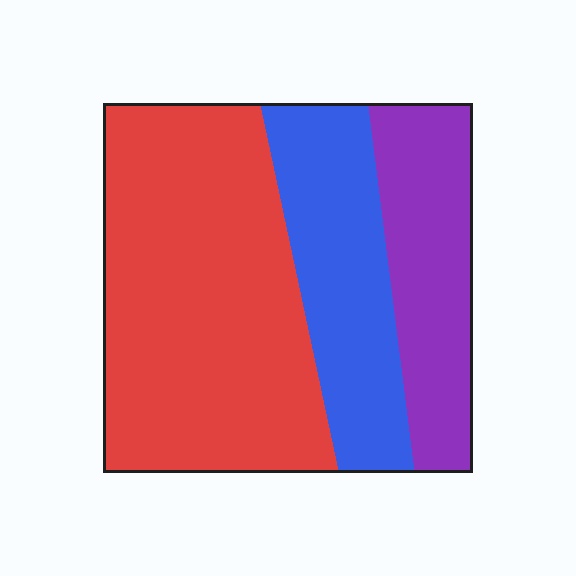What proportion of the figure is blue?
Blue covers around 25% of the figure.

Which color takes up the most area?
Red, at roughly 55%.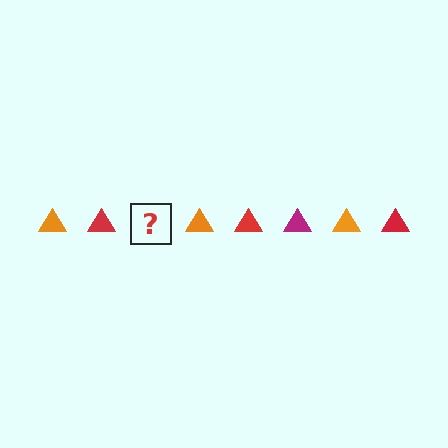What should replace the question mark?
The question mark should be replaced with a magenta triangle.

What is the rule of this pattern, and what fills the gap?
The rule is that the pattern cycles through orange, red, magenta triangles. The gap should be filled with a magenta triangle.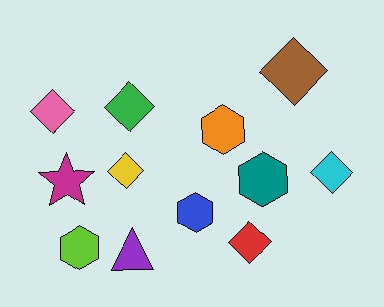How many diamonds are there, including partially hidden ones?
There are 6 diamonds.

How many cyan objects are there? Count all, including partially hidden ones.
There is 1 cyan object.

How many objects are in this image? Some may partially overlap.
There are 12 objects.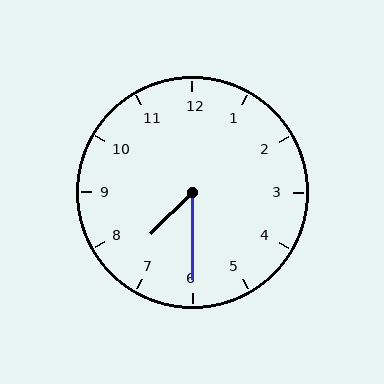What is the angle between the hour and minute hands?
Approximately 45 degrees.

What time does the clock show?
7:30.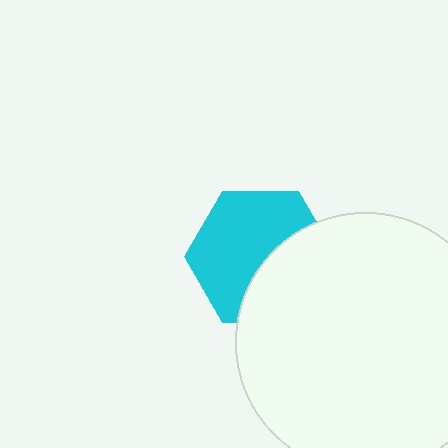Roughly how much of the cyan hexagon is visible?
About half of it is visible (roughly 60%).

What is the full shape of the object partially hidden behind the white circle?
The partially hidden object is a cyan hexagon.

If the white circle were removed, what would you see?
You would see the complete cyan hexagon.